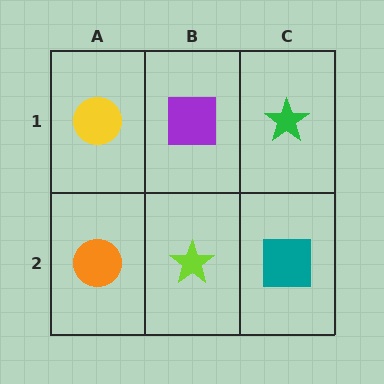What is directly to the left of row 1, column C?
A purple square.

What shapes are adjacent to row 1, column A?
An orange circle (row 2, column A), a purple square (row 1, column B).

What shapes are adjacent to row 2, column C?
A green star (row 1, column C), a lime star (row 2, column B).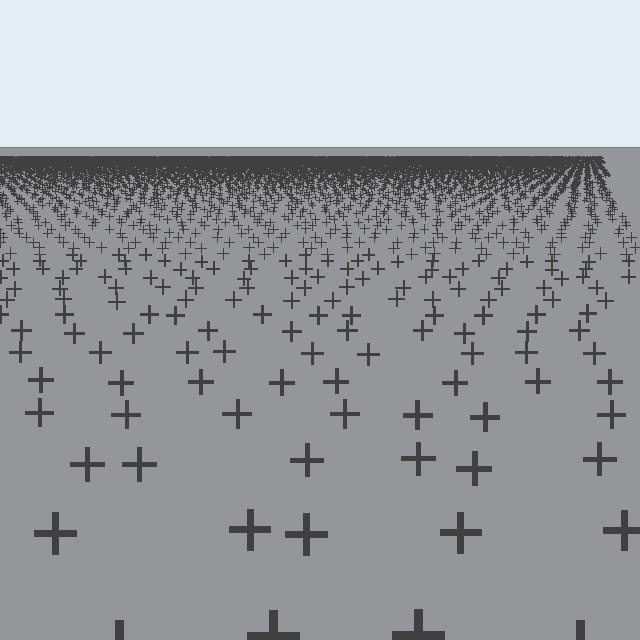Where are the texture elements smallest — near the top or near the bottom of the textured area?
Near the top.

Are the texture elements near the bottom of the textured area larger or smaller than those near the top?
Larger. Near the bottom, elements are closer to the viewer and appear at a bigger on-screen size.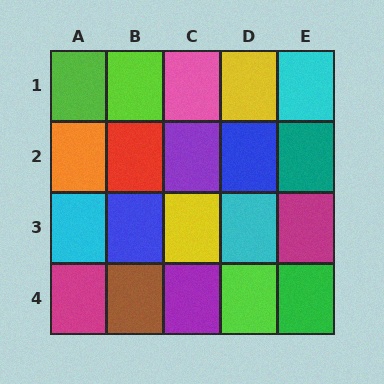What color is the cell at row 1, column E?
Cyan.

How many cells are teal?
1 cell is teal.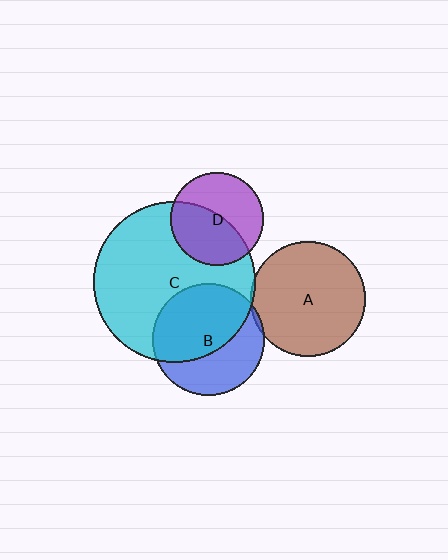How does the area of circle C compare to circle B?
Approximately 2.1 times.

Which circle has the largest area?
Circle C (cyan).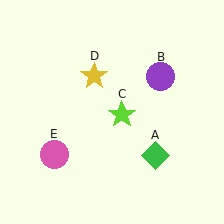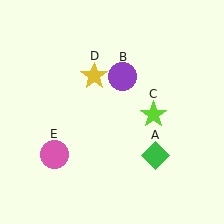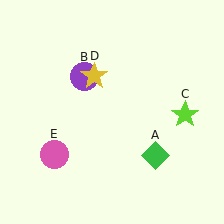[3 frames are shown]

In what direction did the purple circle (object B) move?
The purple circle (object B) moved left.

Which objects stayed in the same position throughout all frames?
Green diamond (object A) and yellow star (object D) and pink circle (object E) remained stationary.